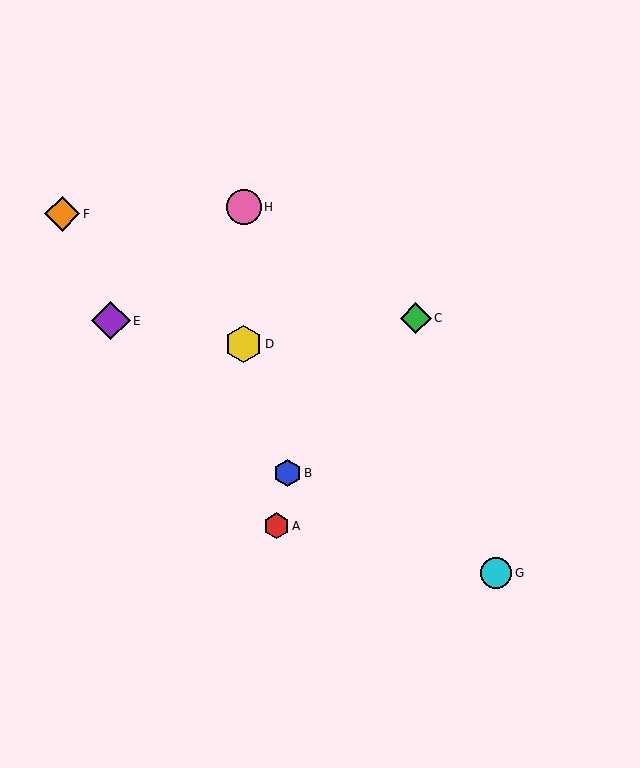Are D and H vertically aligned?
Yes, both are at x≈244.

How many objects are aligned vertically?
2 objects (D, H) are aligned vertically.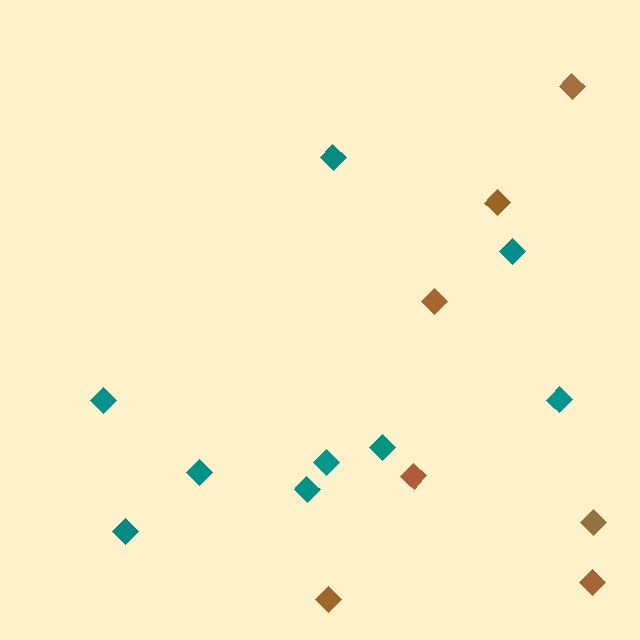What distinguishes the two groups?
There are 2 groups: one group of brown diamonds (7) and one group of teal diamonds (9).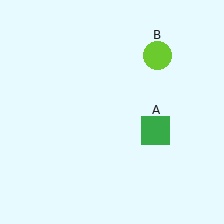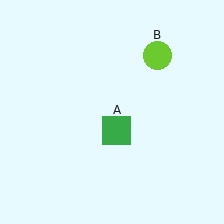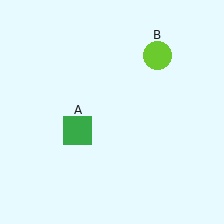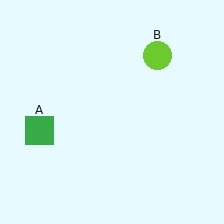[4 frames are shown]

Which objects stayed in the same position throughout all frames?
Lime circle (object B) remained stationary.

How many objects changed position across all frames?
1 object changed position: green square (object A).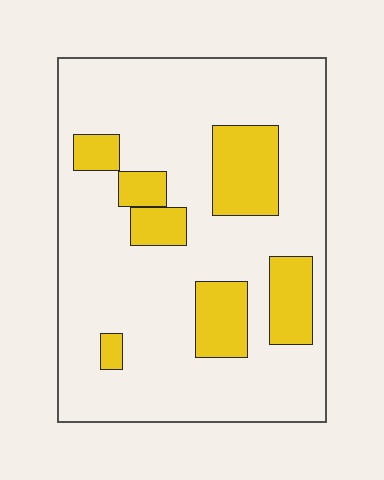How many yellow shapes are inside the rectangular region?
7.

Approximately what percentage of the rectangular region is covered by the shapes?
Approximately 20%.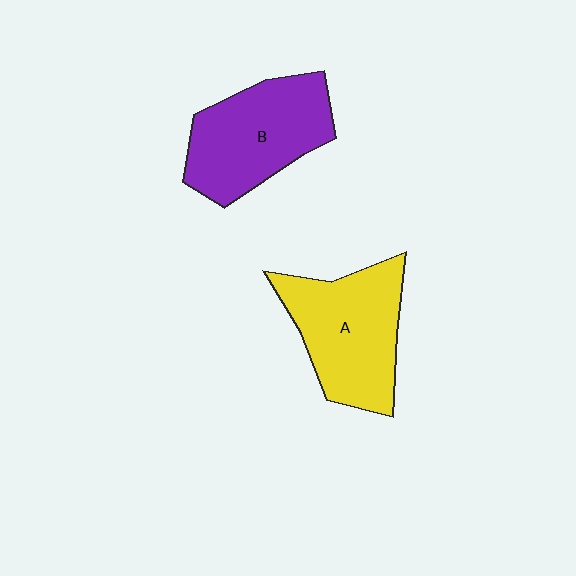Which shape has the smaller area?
Shape B (purple).